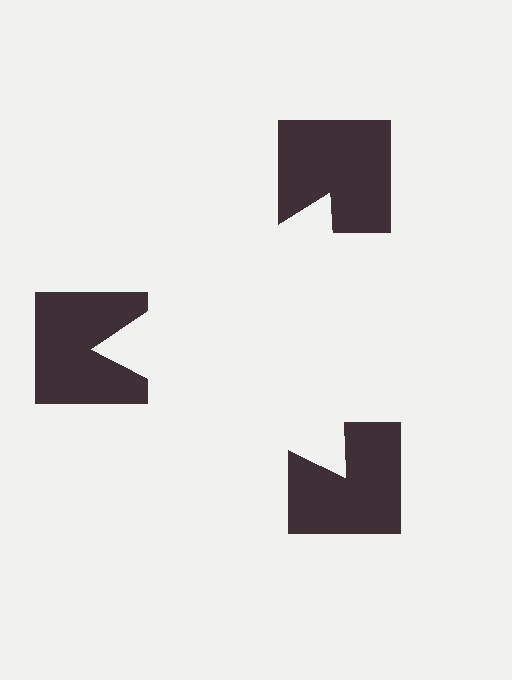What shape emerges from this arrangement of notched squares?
An illusory triangle — its edges are inferred from the aligned wedge cuts in the notched squares, not physically drawn.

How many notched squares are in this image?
There are 3 — one at each vertex of the illusory triangle.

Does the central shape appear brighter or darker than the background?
It typically appears slightly brighter than the background, even though no actual brightness change is drawn.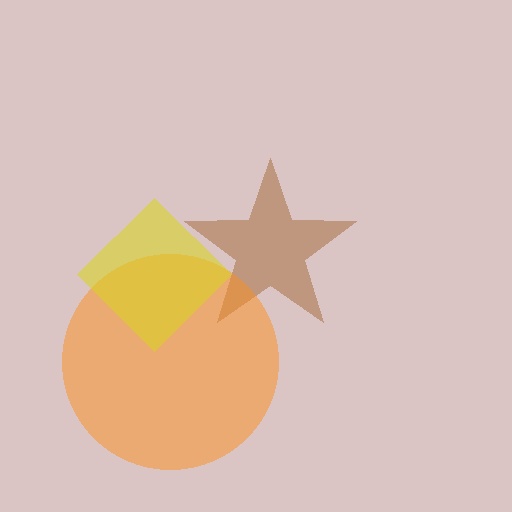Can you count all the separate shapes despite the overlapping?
Yes, there are 3 separate shapes.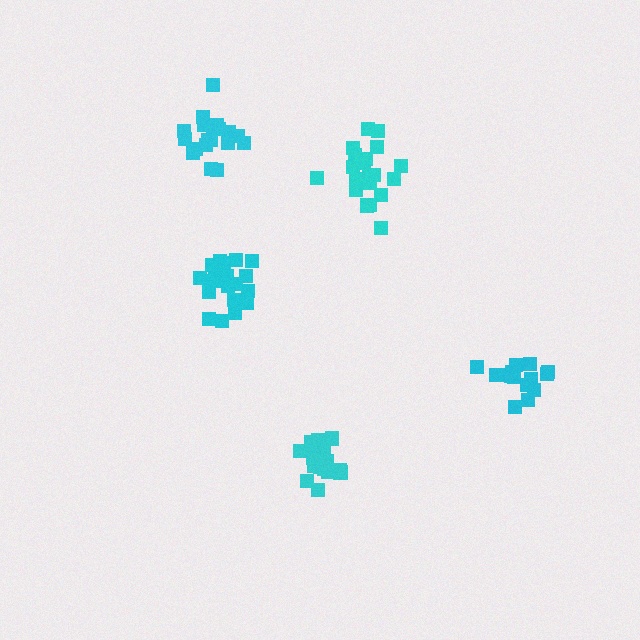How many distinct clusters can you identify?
There are 5 distinct clusters.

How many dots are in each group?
Group 1: 20 dots, Group 2: 21 dots, Group 3: 15 dots, Group 4: 19 dots, Group 5: 20 dots (95 total).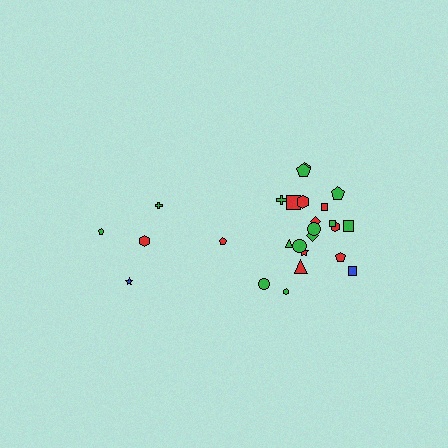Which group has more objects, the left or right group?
The right group.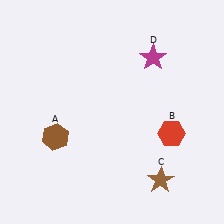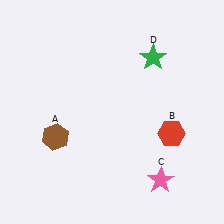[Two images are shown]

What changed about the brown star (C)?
In Image 1, C is brown. In Image 2, it changed to pink.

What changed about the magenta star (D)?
In Image 1, D is magenta. In Image 2, it changed to green.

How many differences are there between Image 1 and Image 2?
There are 2 differences between the two images.